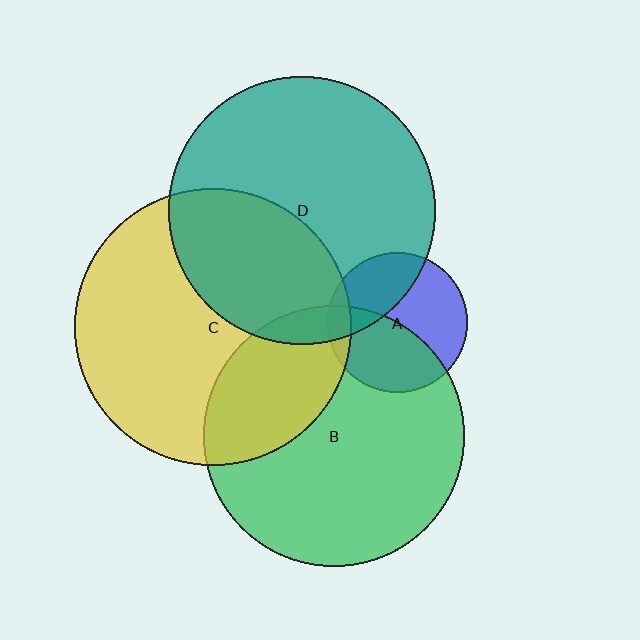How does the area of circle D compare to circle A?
Approximately 3.7 times.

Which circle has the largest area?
Circle C (yellow).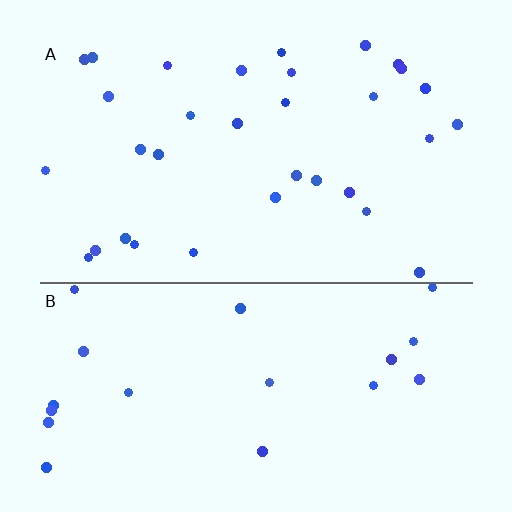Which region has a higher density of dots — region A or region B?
A (the top).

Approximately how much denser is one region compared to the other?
Approximately 1.6× — region A over region B.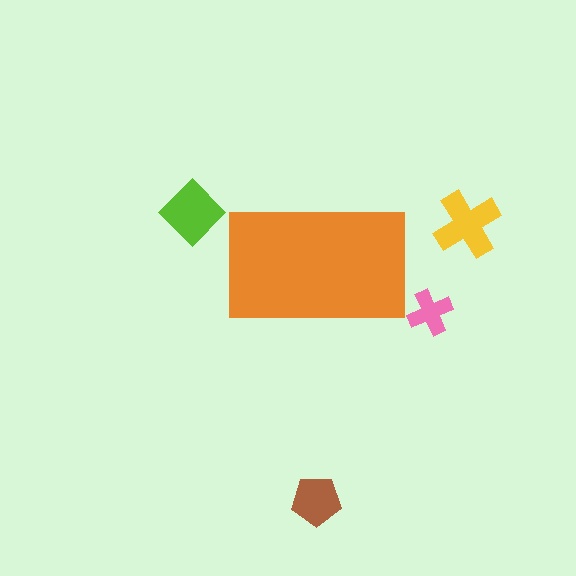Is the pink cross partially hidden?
No, the pink cross is fully visible.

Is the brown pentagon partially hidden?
No, the brown pentagon is fully visible.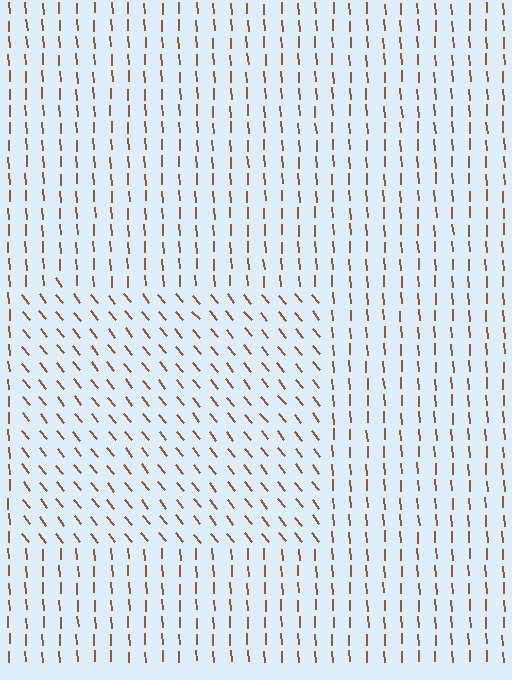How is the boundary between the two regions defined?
The boundary is defined purely by a change in line orientation (approximately 36 degrees difference). All lines are the same color and thickness.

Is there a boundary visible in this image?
Yes, there is a texture boundary formed by a change in line orientation.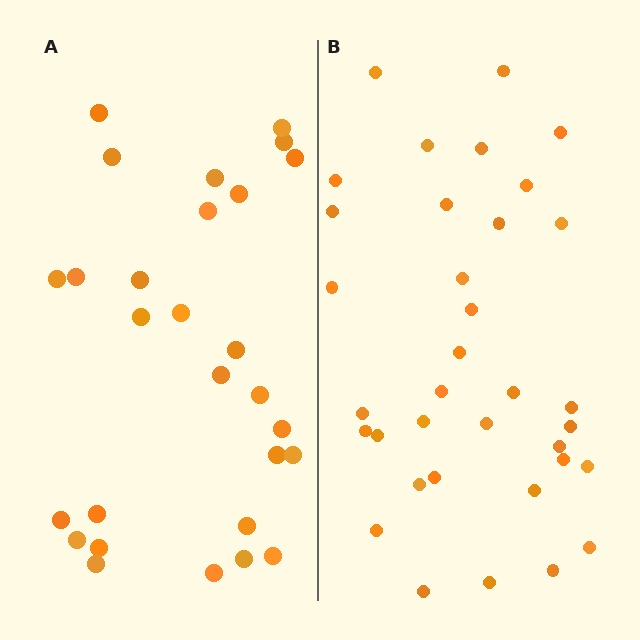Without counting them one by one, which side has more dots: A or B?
Region B (the right region) has more dots.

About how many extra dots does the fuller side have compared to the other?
Region B has roughly 8 or so more dots than region A.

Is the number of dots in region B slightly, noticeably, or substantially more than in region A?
Region B has noticeably more, but not dramatically so. The ratio is roughly 1.2 to 1.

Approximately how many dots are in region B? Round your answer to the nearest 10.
About 40 dots. (The exact count is 35, which rounds to 40.)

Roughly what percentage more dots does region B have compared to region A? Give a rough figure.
About 25% more.